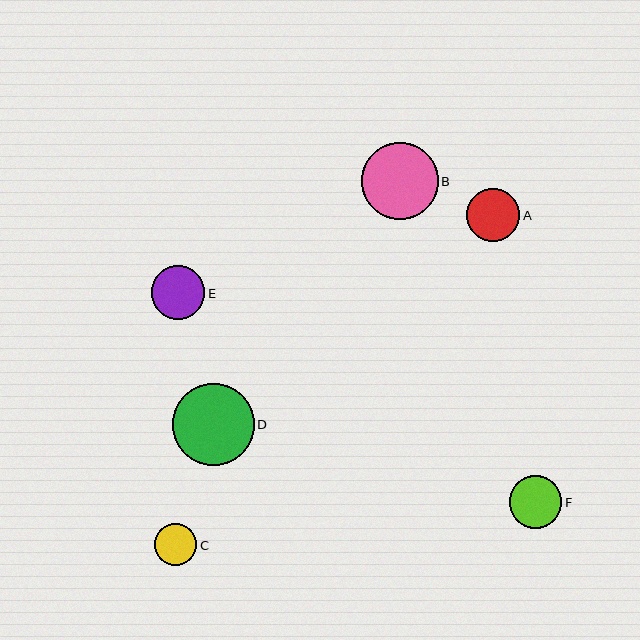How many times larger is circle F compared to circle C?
Circle F is approximately 1.2 times the size of circle C.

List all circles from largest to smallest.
From largest to smallest: D, B, E, A, F, C.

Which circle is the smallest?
Circle C is the smallest with a size of approximately 42 pixels.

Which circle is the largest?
Circle D is the largest with a size of approximately 82 pixels.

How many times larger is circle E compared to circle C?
Circle E is approximately 1.3 times the size of circle C.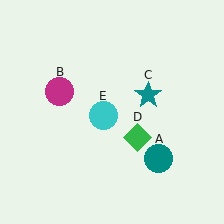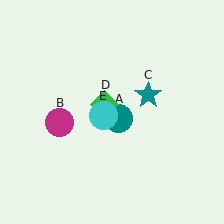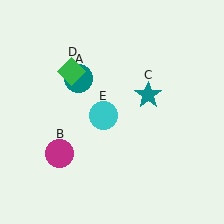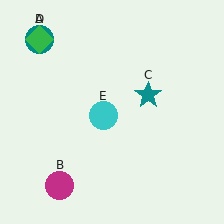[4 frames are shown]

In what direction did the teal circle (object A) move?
The teal circle (object A) moved up and to the left.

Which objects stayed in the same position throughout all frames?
Teal star (object C) and cyan circle (object E) remained stationary.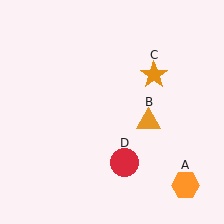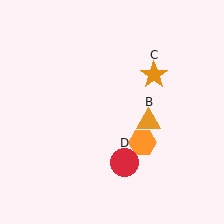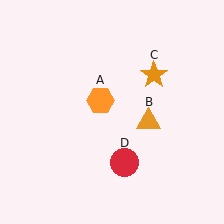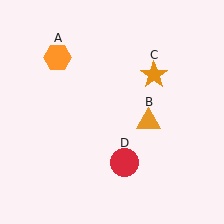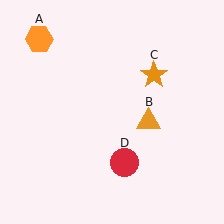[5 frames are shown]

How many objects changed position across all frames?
1 object changed position: orange hexagon (object A).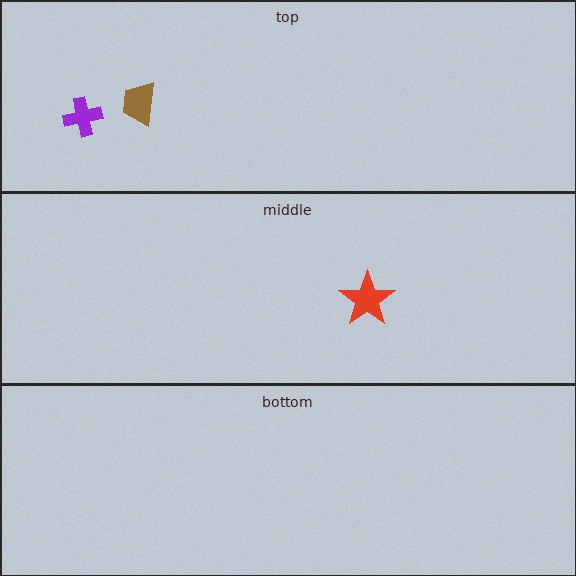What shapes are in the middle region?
The red star.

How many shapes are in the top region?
2.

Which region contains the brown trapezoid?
The top region.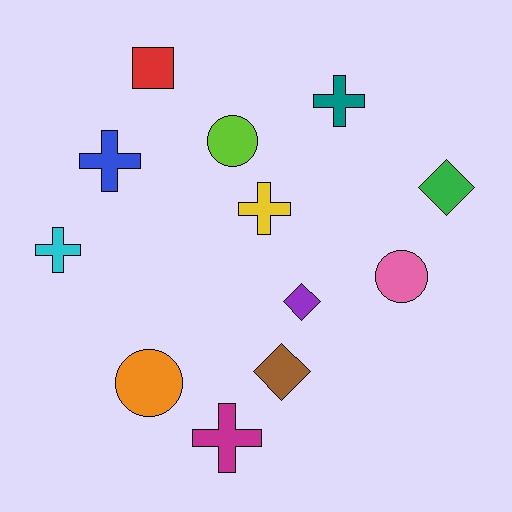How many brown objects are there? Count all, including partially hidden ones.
There is 1 brown object.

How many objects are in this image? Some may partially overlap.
There are 12 objects.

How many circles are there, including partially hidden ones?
There are 3 circles.